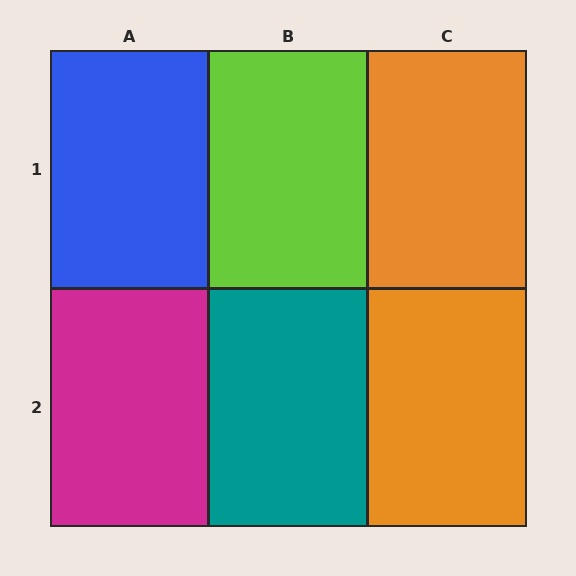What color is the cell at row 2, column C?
Orange.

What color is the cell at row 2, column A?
Magenta.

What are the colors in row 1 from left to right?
Blue, lime, orange.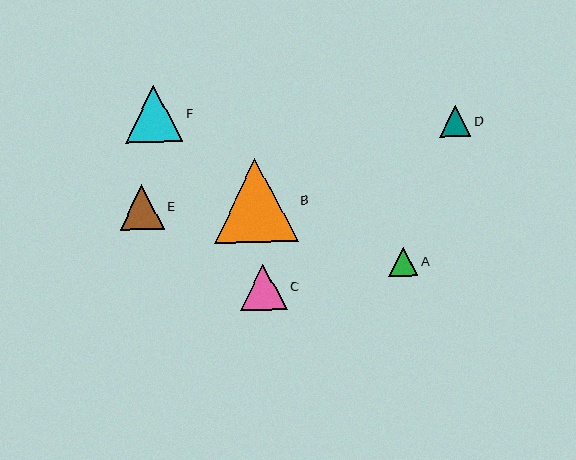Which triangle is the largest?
Triangle B is the largest with a size of approximately 84 pixels.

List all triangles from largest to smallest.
From largest to smallest: B, F, C, E, D, A.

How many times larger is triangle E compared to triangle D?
Triangle E is approximately 1.4 times the size of triangle D.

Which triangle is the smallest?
Triangle A is the smallest with a size of approximately 29 pixels.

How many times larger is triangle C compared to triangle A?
Triangle C is approximately 1.6 times the size of triangle A.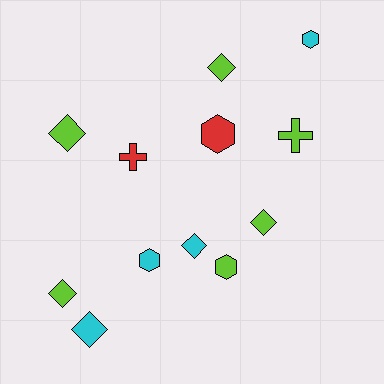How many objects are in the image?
There are 12 objects.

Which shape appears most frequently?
Diamond, with 6 objects.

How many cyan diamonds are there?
There are 2 cyan diamonds.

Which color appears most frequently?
Lime, with 6 objects.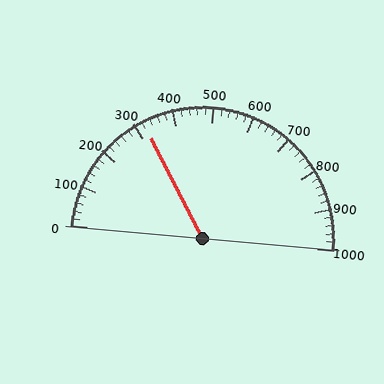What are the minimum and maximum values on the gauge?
The gauge ranges from 0 to 1000.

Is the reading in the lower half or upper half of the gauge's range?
The reading is in the lower half of the range (0 to 1000).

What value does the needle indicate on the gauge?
The needle indicates approximately 320.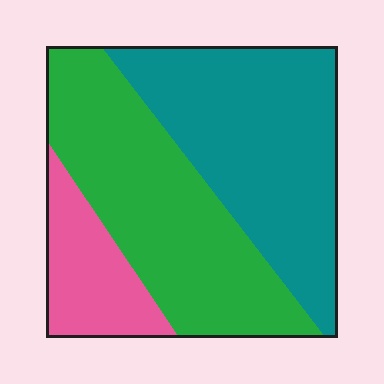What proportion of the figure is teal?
Teal covers 43% of the figure.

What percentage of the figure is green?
Green covers 42% of the figure.